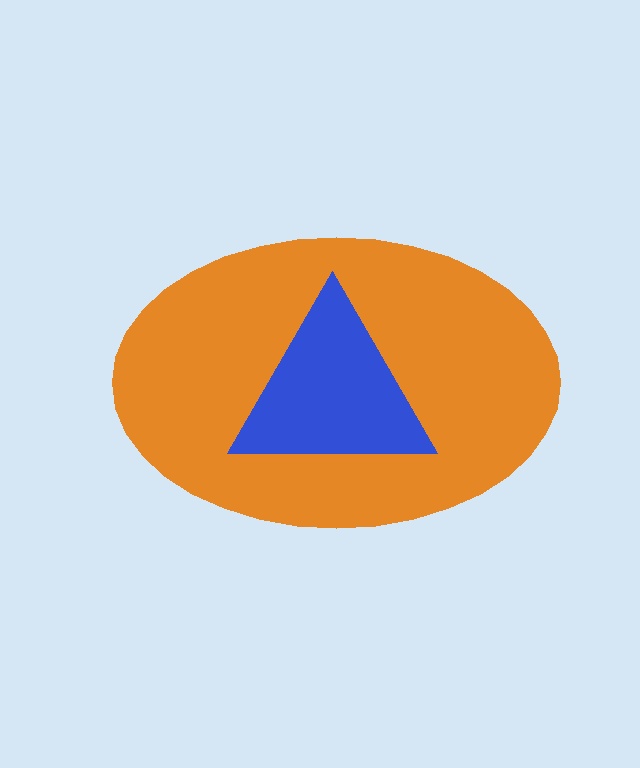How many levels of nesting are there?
2.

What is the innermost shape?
The blue triangle.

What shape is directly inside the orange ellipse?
The blue triangle.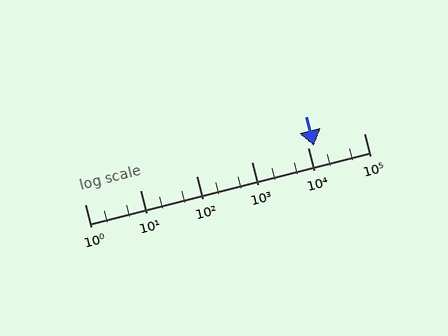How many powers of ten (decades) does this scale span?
The scale spans 5 decades, from 1 to 100000.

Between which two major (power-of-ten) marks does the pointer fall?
The pointer is between 10000 and 100000.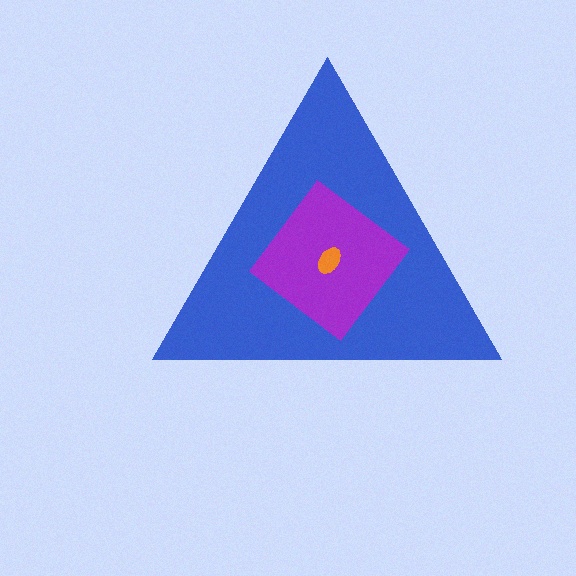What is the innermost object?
The orange ellipse.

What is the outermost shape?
The blue triangle.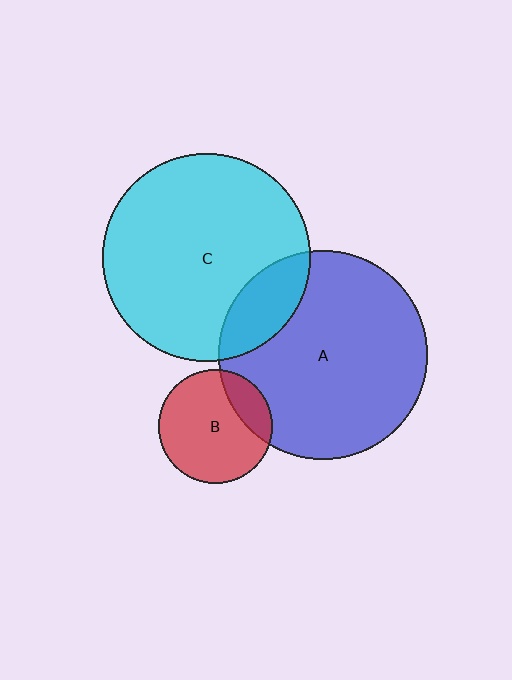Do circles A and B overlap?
Yes.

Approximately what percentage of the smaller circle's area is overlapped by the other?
Approximately 20%.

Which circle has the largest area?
Circle A (blue).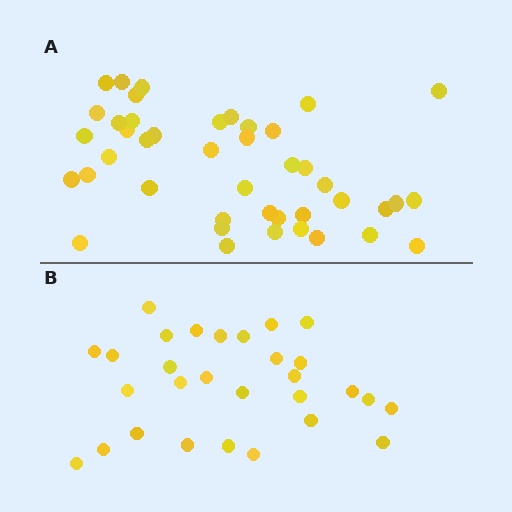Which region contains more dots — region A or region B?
Region A (the top region) has more dots.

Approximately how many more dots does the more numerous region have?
Region A has approximately 15 more dots than region B.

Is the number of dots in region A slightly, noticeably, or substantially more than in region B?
Region A has substantially more. The ratio is roughly 1.5 to 1.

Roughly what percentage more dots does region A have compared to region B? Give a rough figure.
About 50% more.